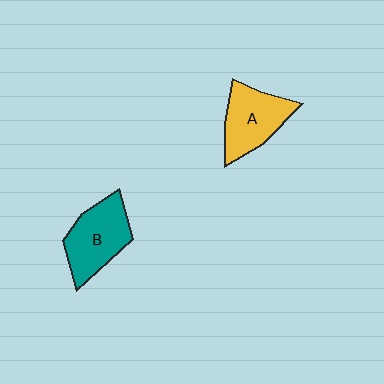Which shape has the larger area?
Shape B (teal).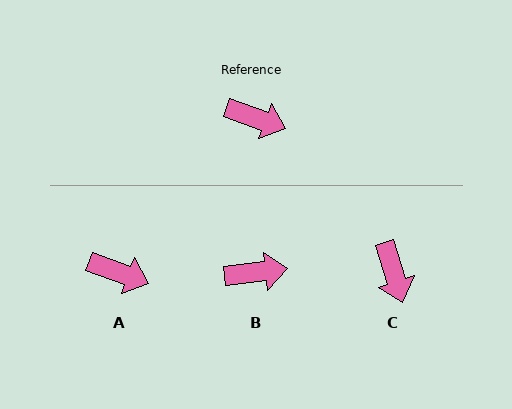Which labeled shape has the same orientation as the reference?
A.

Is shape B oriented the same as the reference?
No, it is off by about 27 degrees.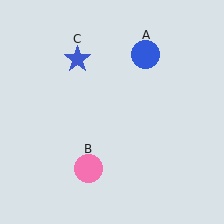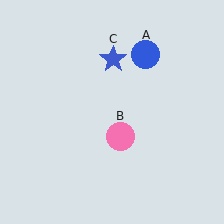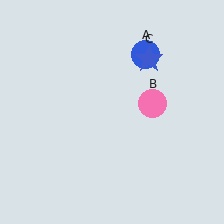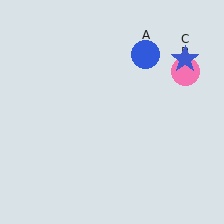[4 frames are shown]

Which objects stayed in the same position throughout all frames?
Blue circle (object A) remained stationary.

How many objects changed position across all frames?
2 objects changed position: pink circle (object B), blue star (object C).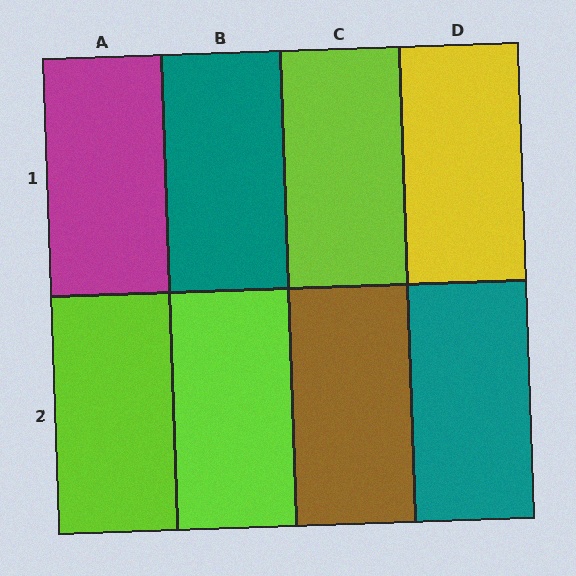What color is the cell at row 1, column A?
Magenta.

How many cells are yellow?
1 cell is yellow.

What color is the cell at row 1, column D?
Yellow.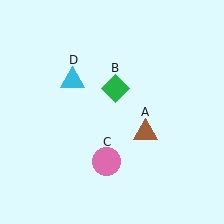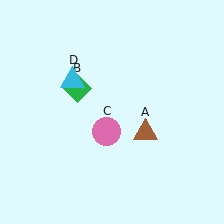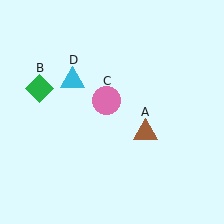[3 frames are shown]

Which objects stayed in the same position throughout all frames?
Brown triangle (object A) and cyan triangle (object D) remained stationary.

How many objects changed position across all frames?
2 objects changed position: green diamond (object B), pink circle (object C).